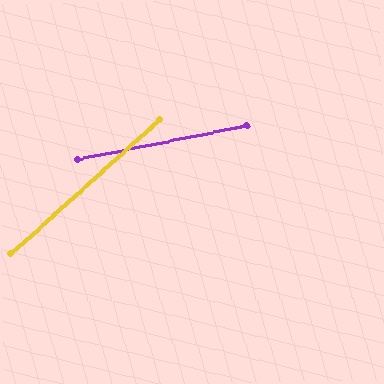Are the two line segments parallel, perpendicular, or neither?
Neither parallel nor perpendicular — they differ by about 31°.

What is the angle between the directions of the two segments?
Approximately 31 degrees.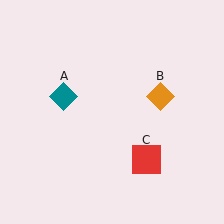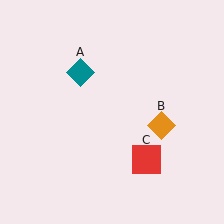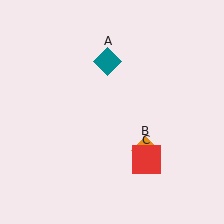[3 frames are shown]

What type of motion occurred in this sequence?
The teal diamond (object A), orange diamond (object B) rotated clockwise around the center of the scene.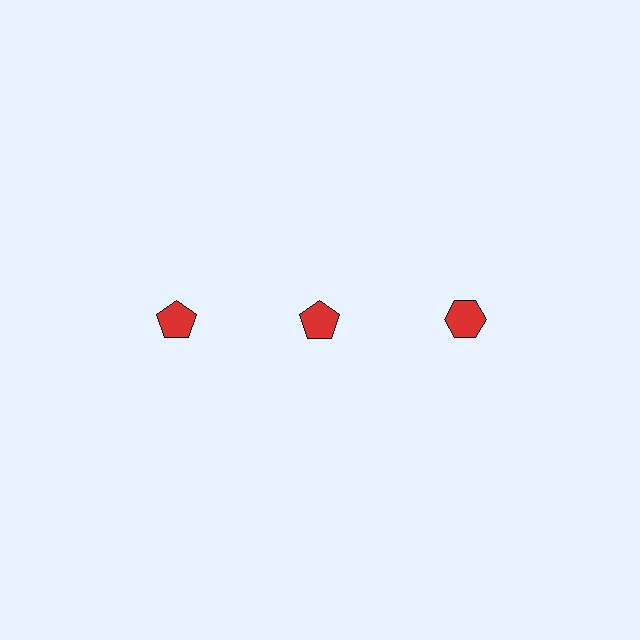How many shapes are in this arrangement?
There are 3 shapes arranged in a grid pattern.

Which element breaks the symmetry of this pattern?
The red hexagon in the top row, center column breaks the symmetry. All other shapes are red pentagons.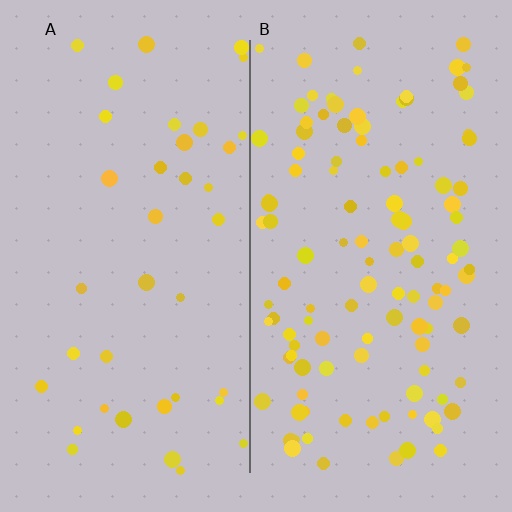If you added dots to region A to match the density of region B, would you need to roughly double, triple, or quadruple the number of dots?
Approximately triple.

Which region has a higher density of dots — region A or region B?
B (the right).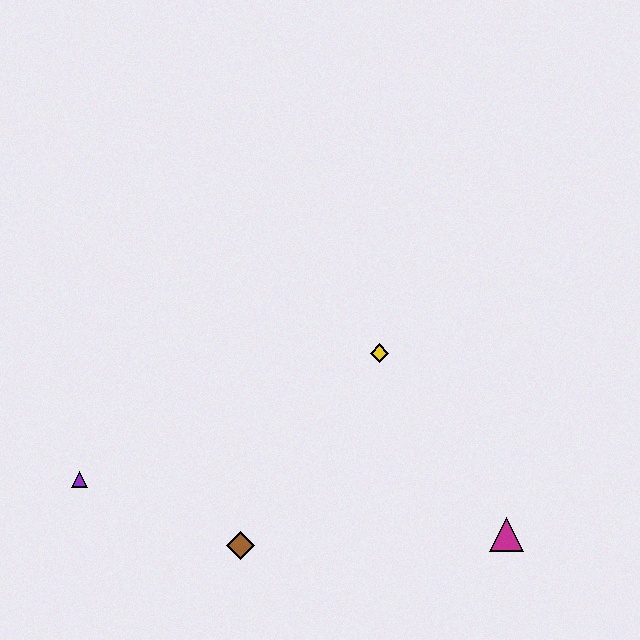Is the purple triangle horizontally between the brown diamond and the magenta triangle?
No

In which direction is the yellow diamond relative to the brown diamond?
The yellow diamond is above the brown diamond.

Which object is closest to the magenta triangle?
The yellow diamond is closest to the magenta triangle.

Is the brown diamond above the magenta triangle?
No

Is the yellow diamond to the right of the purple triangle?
Yes